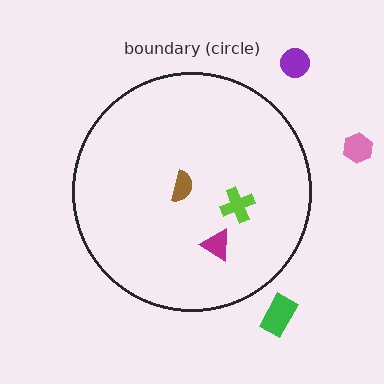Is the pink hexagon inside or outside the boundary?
Outside.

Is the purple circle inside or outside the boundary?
Outside.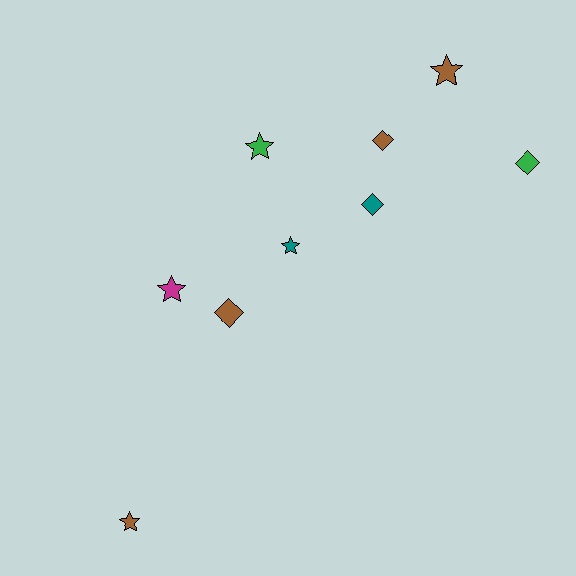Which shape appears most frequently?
Star, with 5 objects.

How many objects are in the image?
There are 9 objects.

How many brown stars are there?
There are 2 brown stars.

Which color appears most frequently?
Brown, with 4 objects.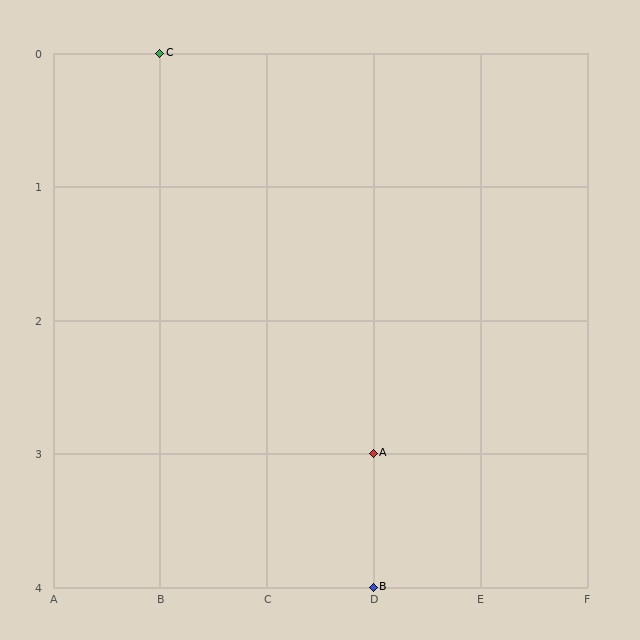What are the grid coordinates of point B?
Point B is at grid coordinates (D, 4).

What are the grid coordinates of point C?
Point C is at grid coordinates (B, 0).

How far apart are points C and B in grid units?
Points C and B are 2 columns and 4 rows apart (about 4.5 grid units diagonally).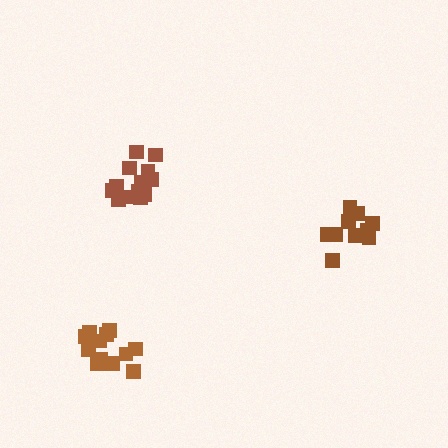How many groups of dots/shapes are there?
There are 3 groups.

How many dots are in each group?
Group 1: 16 dots, Group 2: 12 dots, Group 3: 10 dots (38 total).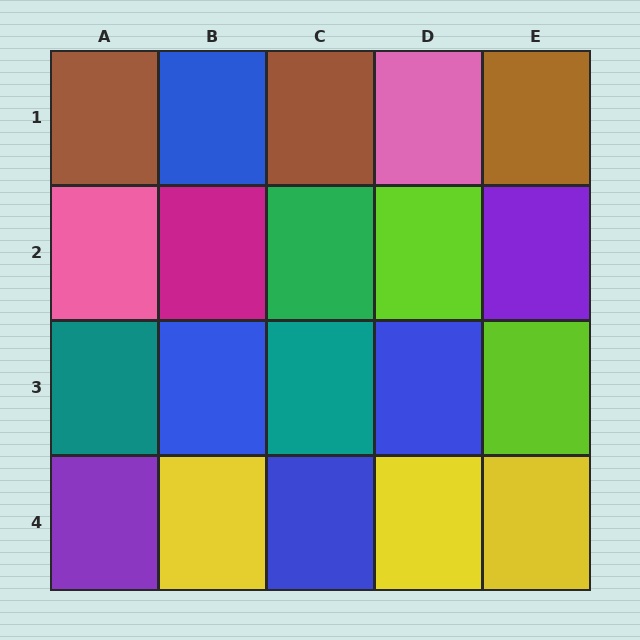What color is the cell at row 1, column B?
Blue.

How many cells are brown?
3 cells are brown.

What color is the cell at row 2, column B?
Magenta.